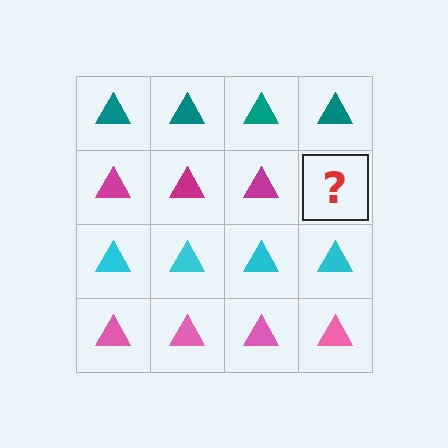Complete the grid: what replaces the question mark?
The question mark should be replaced with a magenta triangle.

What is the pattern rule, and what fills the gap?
The rule is that each row has a consistent color. The gap should be filled with a magenta triangle.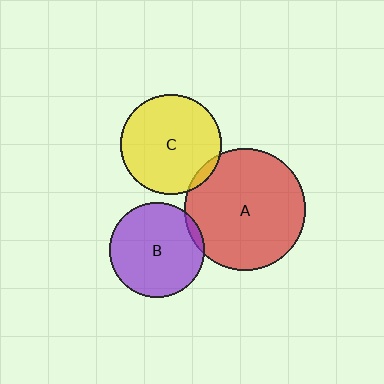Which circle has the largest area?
Circle A (red).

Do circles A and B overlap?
Yes.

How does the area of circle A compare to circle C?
Approximately 1.5 times.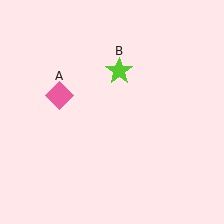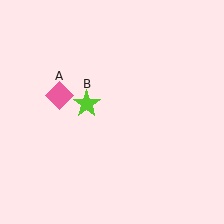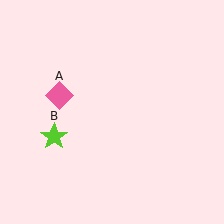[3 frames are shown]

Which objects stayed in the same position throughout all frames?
Pink diamond (object A) remained stationary.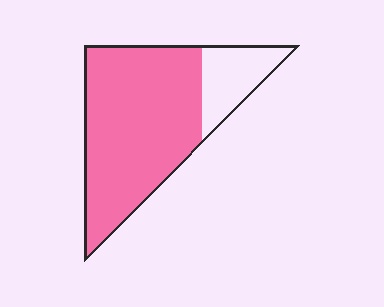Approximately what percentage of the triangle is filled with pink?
Approximately 80%.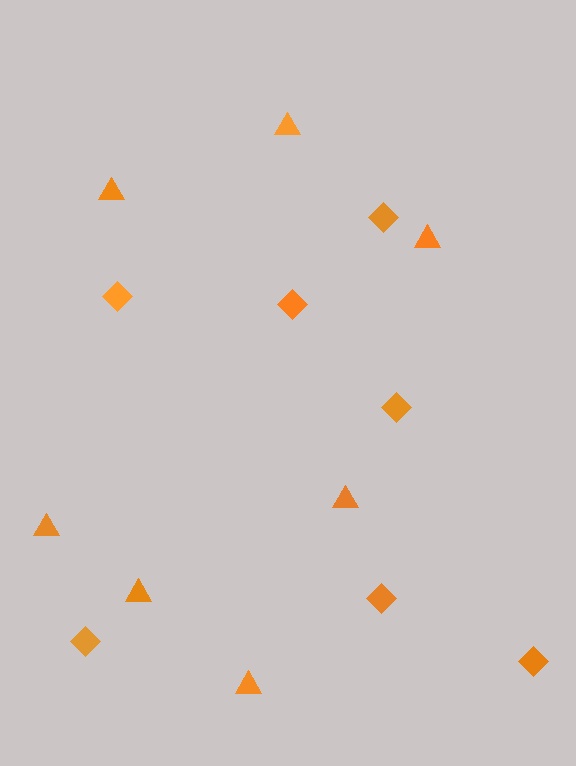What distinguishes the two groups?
There are 2 groups: one group of diamonds (7) and one group of triangles (7).